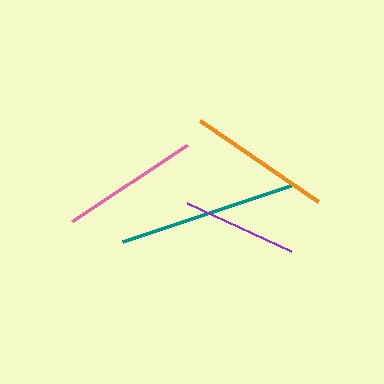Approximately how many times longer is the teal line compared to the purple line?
The teal line is approximately 1.6 times the length of the purple line.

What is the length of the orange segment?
The orange segment is approximately 143 pixels long.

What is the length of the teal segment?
The teal segment is approximately 180 pixels long.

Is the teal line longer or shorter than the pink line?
The teal line is longer than the pink line.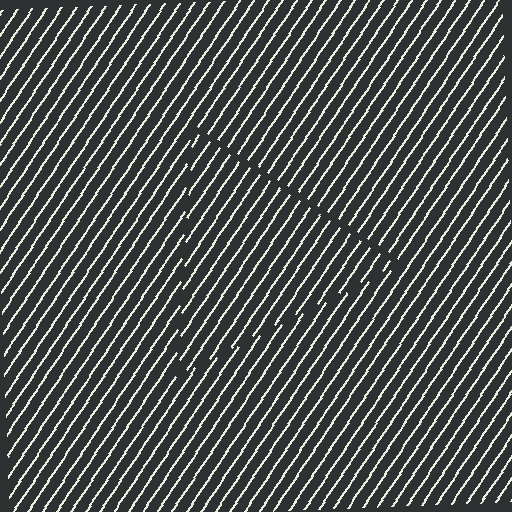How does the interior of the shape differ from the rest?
The interior of the shape contains the same grating, shifted by half a period — the contour is defined by the phase discontinuity where line-ends from the inner and outer gratings abut.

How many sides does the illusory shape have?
3 sides — the line-ends trace a triangle.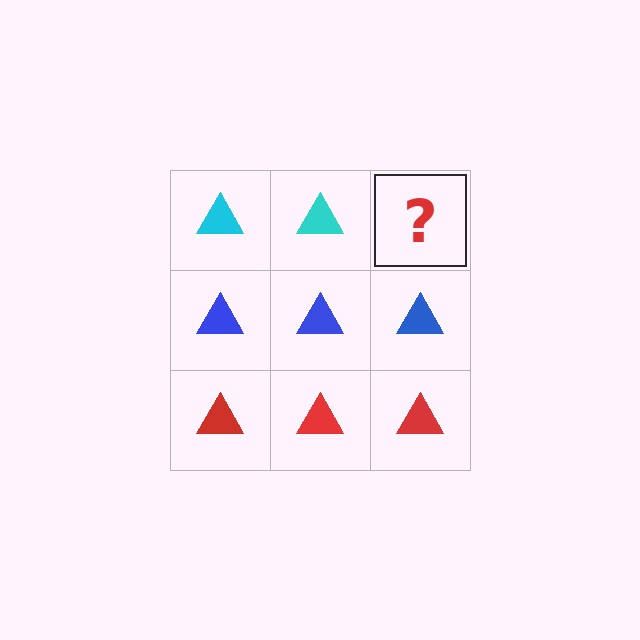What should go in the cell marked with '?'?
The missing cell should contain a cyan triangle.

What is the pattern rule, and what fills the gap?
The rule is that each row has a consistent color. The gap should be filled with a cyan triangle.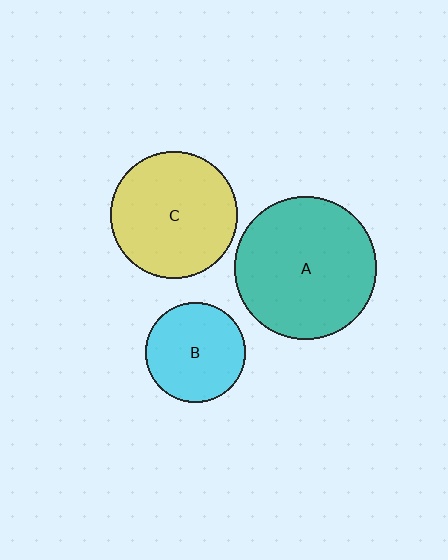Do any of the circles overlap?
No, none of the circles overlap.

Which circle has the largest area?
Circle A (teal).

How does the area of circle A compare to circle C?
Approximately 1.3 times.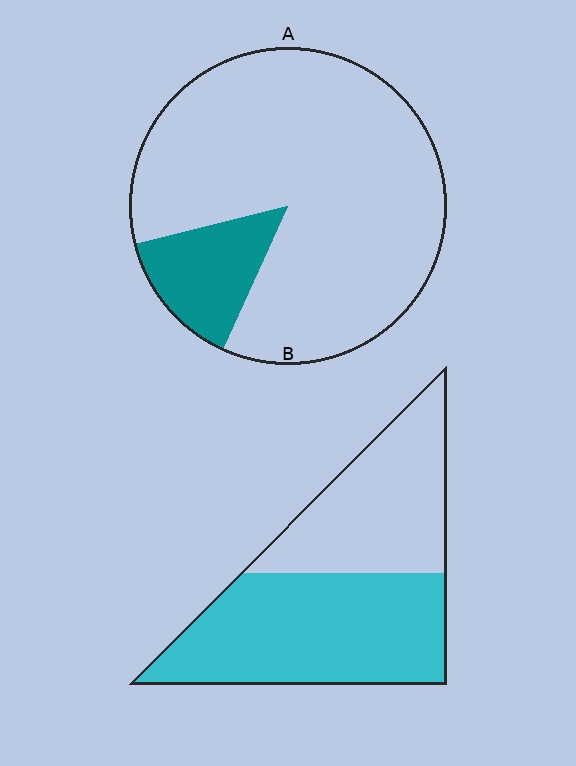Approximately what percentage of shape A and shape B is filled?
A is approximately 15% and B is approximately 60%.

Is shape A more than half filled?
No.